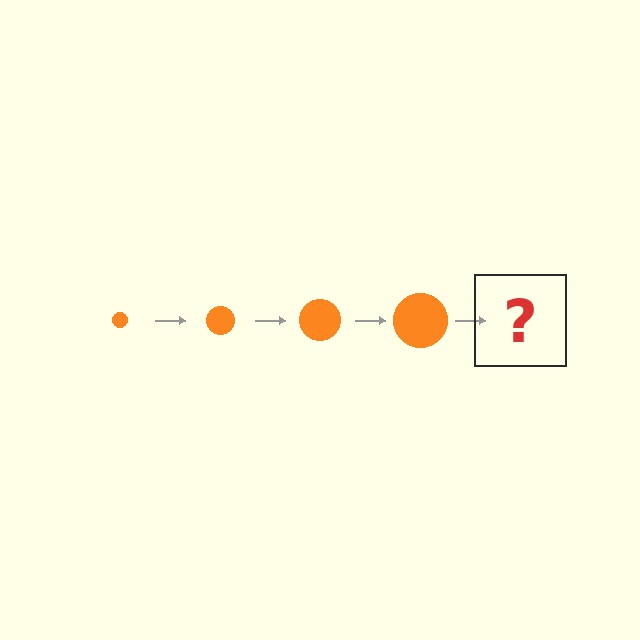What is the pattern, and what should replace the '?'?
The pattern is that the circle gets progressively larger each step. The '?' should be an orange circle, larger than the previous one.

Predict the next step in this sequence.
The next step is an orange circle, larger than the previous one.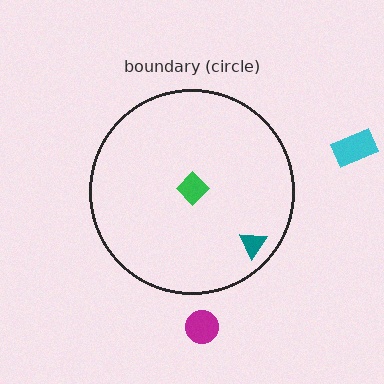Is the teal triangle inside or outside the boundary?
Inside.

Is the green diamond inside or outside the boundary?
Inside.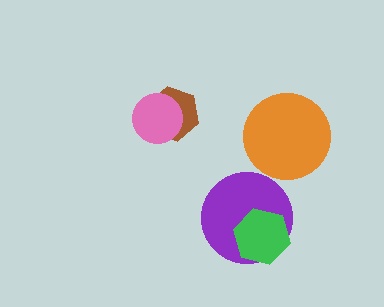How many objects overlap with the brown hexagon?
1 object overlaps with the brown hexagon.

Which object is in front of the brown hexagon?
The pink circle is in front of the brown hexagon.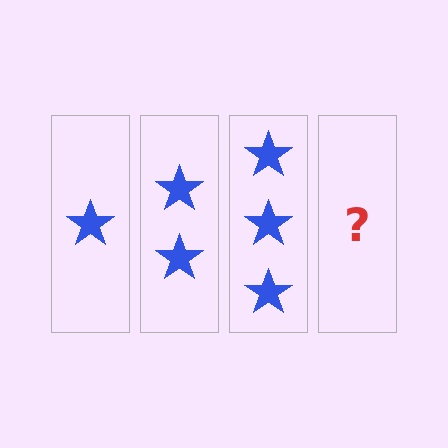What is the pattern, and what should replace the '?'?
The pattern is that each step adds one more star. The '?' should be 4 stars.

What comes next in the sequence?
The next element should be 4 stars.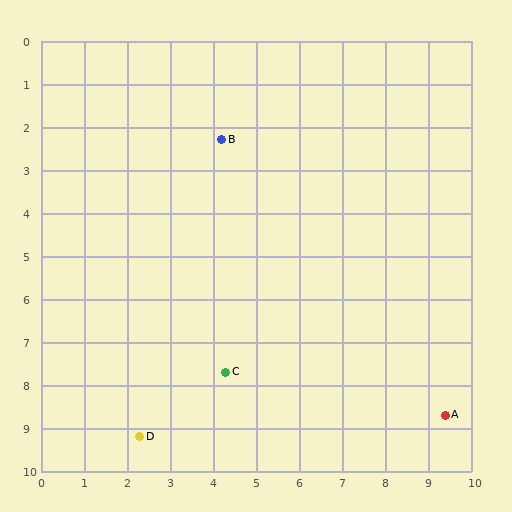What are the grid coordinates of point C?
Point C is at approximately (4.3, 7.7).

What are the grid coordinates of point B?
Point B is at approximately (4.2, 2.3).